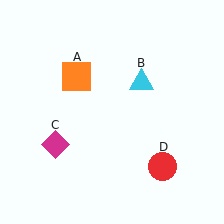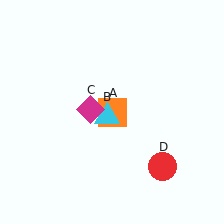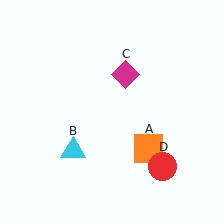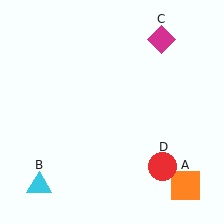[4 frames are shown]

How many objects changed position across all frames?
3 objects changed position: orange square (object A), cyan triangle (object B), magenta diamond (object C).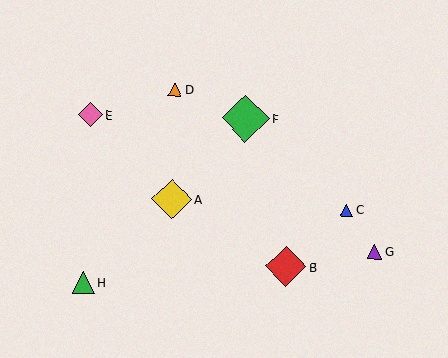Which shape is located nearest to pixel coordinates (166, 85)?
The orange triangle (labeled D) at (175, 90) is nearest to that location.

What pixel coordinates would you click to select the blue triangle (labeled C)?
Click at (347, 210) to select the blue triangle C.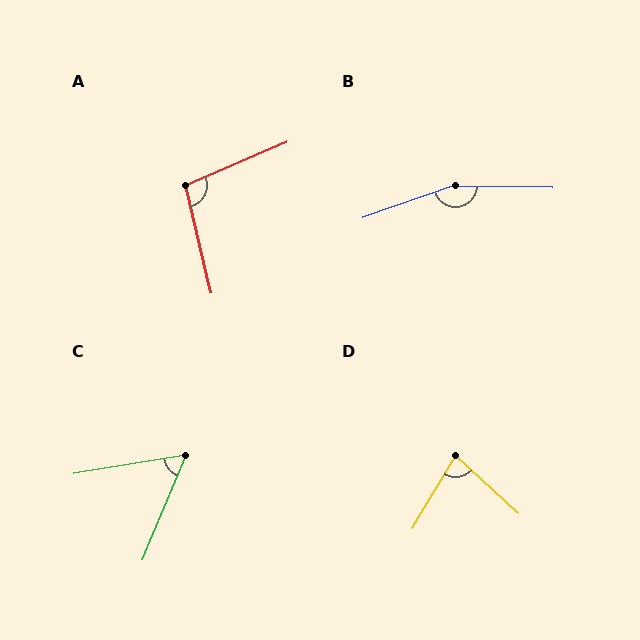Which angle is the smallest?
C, at approximately 58 degrees.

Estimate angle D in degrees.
Approximately 78 degrees.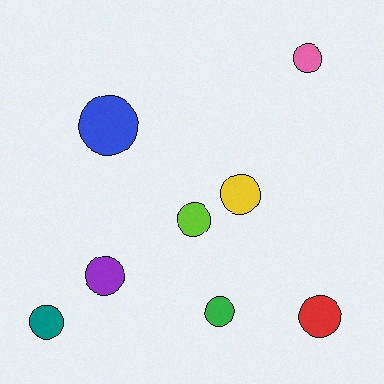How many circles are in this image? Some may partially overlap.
There are 8 circles.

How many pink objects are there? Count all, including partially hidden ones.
There is 1 pink object.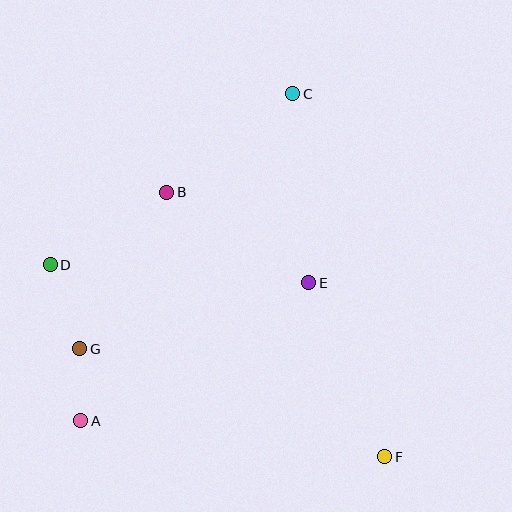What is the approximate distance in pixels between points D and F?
The distance between D and F is approximately 386 pixels.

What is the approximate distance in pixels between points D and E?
The distance between D and E is approximately 259 pixels.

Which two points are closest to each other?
Points A and G are closest to each other.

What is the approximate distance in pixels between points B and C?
The distance between B and C is approximately 160 pixels.